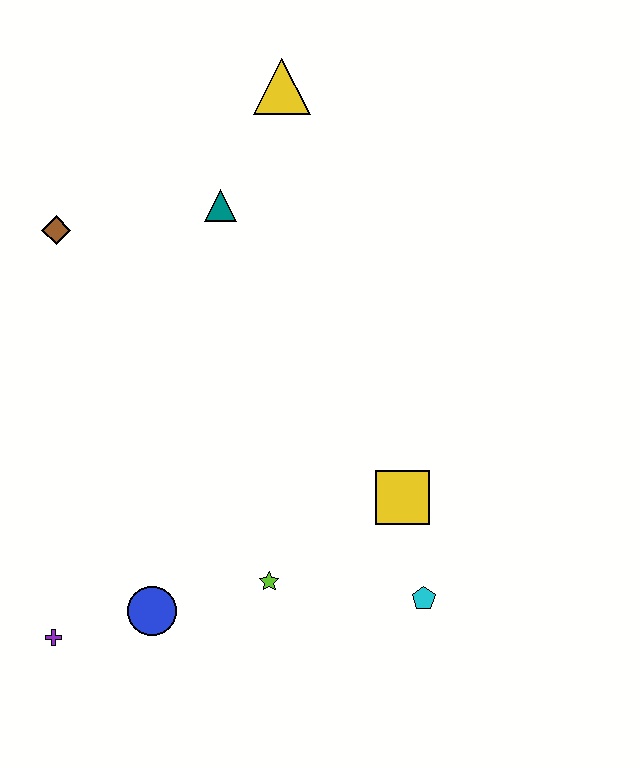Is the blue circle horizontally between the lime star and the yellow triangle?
No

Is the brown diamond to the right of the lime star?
No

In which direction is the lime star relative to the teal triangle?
The lime star is below the teal triangle.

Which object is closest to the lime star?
The blue circle is closest to the lime star.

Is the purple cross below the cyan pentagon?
Yes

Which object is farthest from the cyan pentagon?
The yellow triangle is farthest from the cyan pentagon.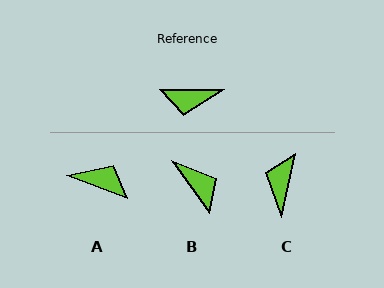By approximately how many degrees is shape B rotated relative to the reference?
Approximately 126 degrees counter-clockwise.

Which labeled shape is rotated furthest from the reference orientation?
A, about 160 degrees away.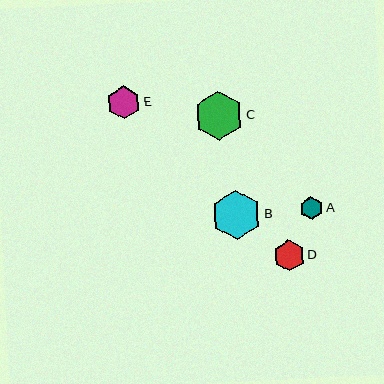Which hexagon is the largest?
Hexagon B is the largest with a size of approximately 50 pixels.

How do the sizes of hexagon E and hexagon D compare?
Hexagon E and hexagon D are approximately the same size.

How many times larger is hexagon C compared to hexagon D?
Hexagon C is approximately 1.6 times the size of hexagon D.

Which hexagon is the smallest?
Hexagon A is the smallest with a size of approximately 23 pixels.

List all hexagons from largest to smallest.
From largest to smallest: B, C, E, D, A.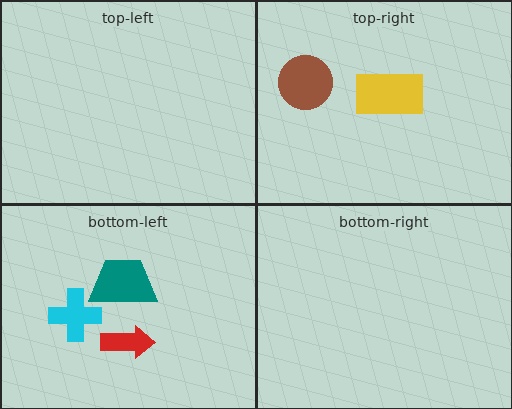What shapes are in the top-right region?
The yellow rectangle, the brown circle.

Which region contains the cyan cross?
The bottom-left region.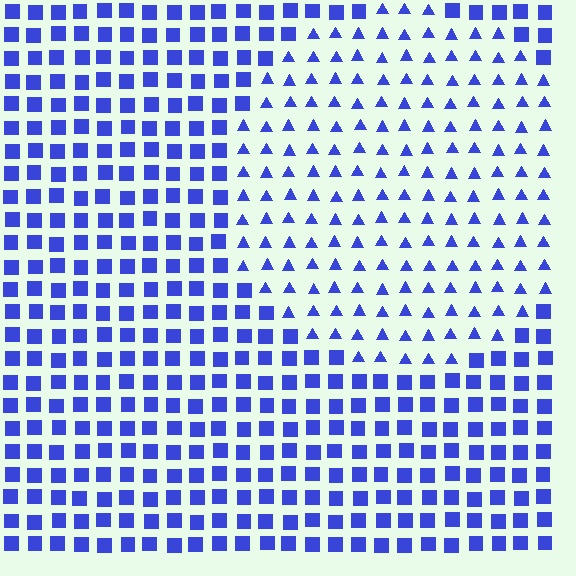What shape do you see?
I see a circle.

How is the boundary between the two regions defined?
The boundary is defined by a change in element shape: triangles inside vs. squares outside. All elements share the same color and spacing.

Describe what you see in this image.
The image is filled with small blue elements arranged in a uniform grid. A circle-shaped region contains triangles, while the surrounding area contains squares. The boundary is defined purely by the change in element shape.